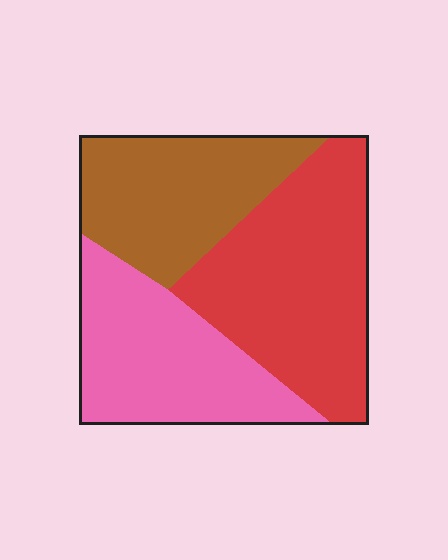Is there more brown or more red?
Red.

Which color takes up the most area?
Red, at roughly 40%.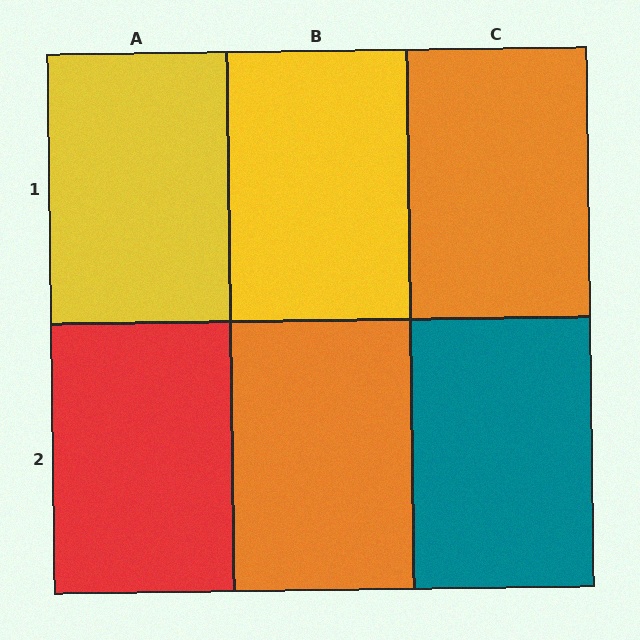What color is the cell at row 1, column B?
Yellow.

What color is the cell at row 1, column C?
Orange.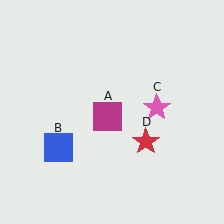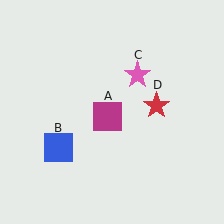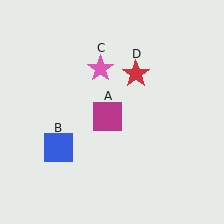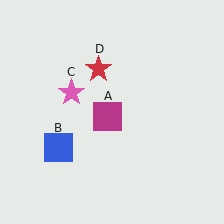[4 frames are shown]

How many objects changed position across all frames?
2 objects changed position: pink star (object C), red star (object D).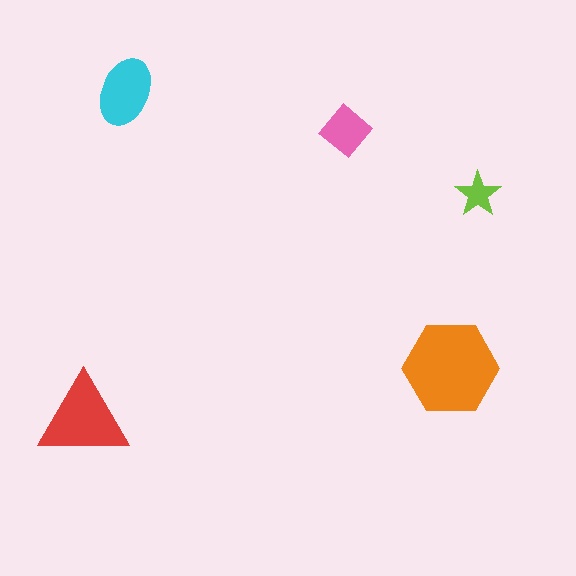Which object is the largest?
The orange hexagon.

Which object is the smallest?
The lime star.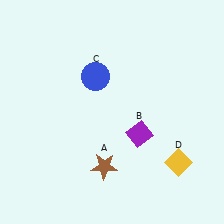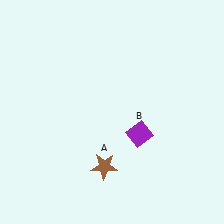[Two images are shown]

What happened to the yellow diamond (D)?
The yellow diamond (D) was removed in Image 2. It was in the bottom-right area of Image 1.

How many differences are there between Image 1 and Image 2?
There are 2 differences between the two images.